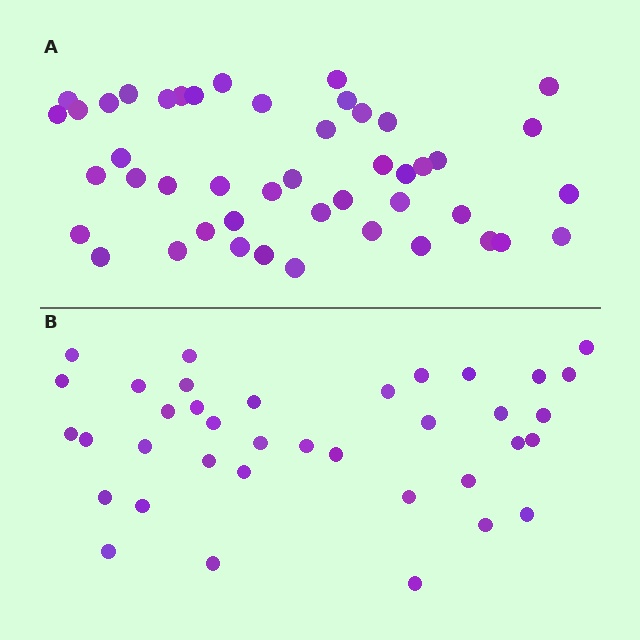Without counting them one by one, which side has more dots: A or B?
Region A (the top region) has more dots.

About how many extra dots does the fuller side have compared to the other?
Region A has roughly 8 or so more dots than region B.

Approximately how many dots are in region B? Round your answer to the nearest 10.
About 40 dots. (The exact count is 37, which rounds to 40.)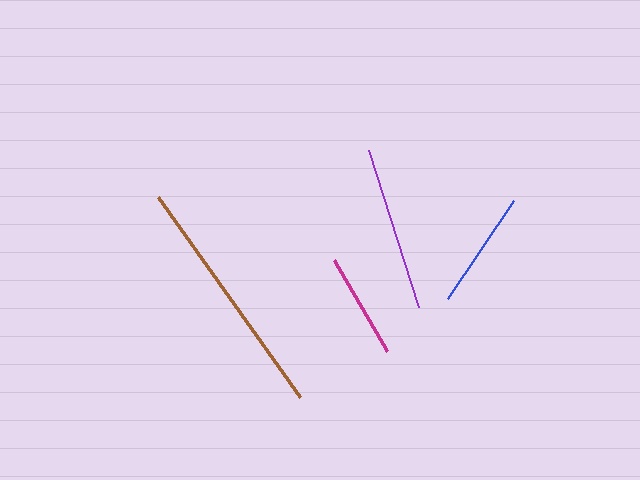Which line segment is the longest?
The brown line is the longest at approximately 245 pixels.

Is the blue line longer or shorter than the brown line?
The brown line is longer than the blue line.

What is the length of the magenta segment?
The magenta segment is approximately 105 pixels long.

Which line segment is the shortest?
The magenta line is the shortest at approximately 105 pixels.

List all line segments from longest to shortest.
From longest to shortest: brown, purple, blue, magenta.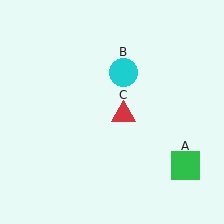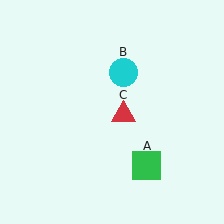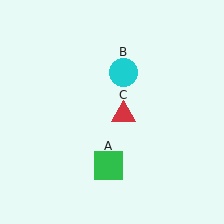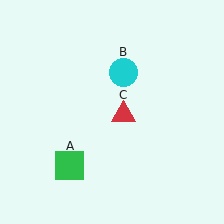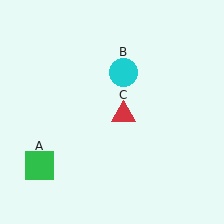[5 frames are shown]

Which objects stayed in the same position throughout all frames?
Cyan circle (object B) and red triangle (object C) remained stationary.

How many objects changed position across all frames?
1 object changed position: green square (object A).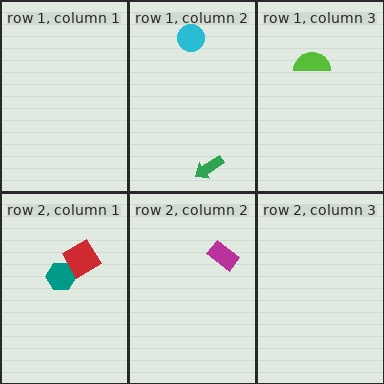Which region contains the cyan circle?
The row 1, column 2 region.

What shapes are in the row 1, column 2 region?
The cyan circle, the green arrow.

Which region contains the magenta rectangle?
The row 2, column 2 region.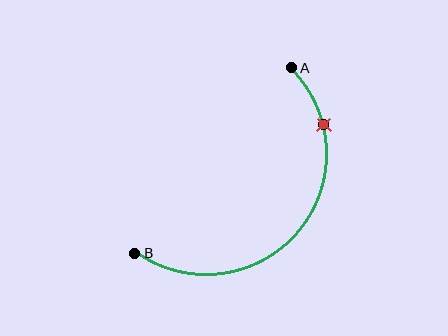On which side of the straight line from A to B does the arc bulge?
The arc bulges below and to the right of the straight line connecting A and B.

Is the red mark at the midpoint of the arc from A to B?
No. The red mark lies on the arc but is closer to endpoint A. The arc midpoint would be at the point on the curve equidistant along the arc from both A and B.